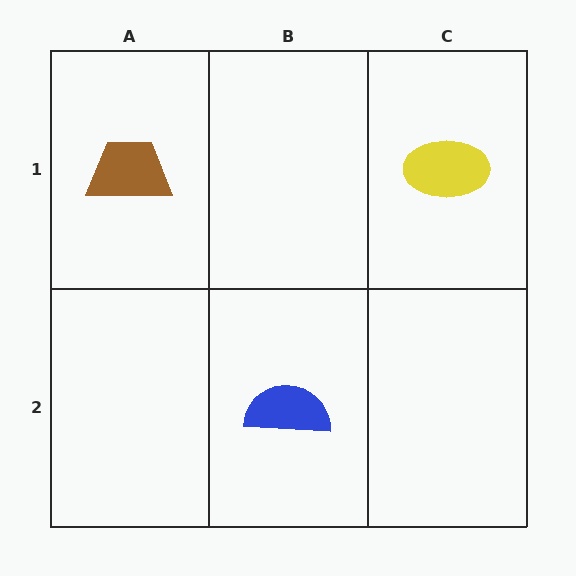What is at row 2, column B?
A blue semicircle.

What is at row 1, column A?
A brown trapezoid.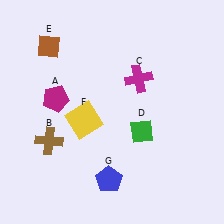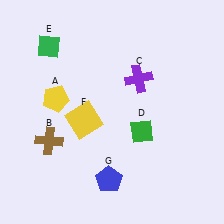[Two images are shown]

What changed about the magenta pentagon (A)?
In Image 1, A is magenta. In Image 2, it changed to yellow.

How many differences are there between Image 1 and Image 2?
There are 3 differences between the two images.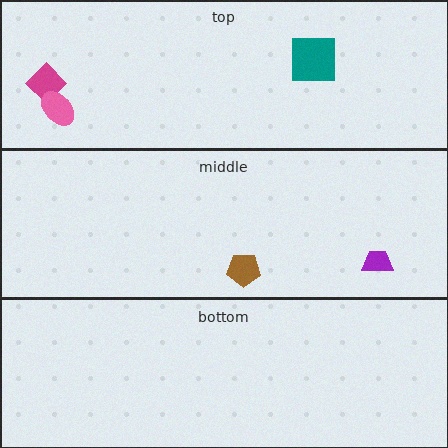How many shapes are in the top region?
3.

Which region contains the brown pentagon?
The middle region.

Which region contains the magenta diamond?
The top region.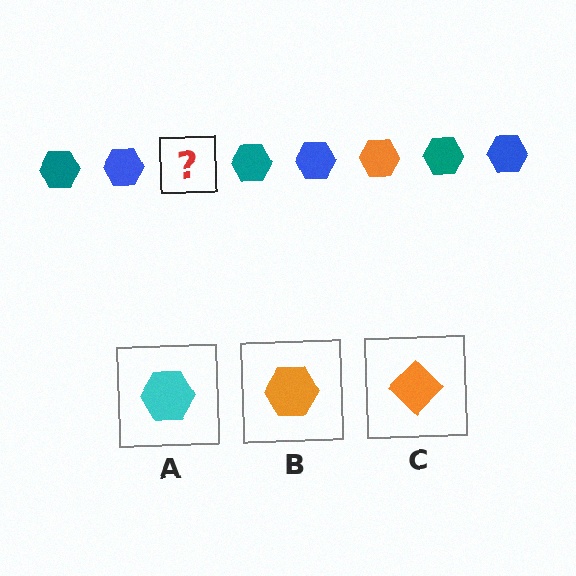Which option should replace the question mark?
Option B.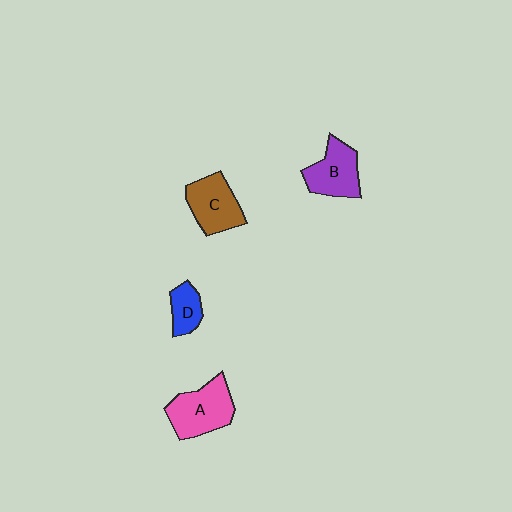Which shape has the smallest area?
Shape D (blue).